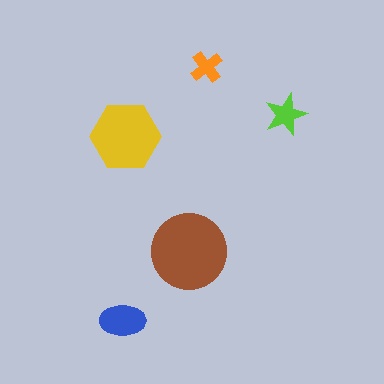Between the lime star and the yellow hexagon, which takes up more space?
The yellow hexagon.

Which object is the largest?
The brown circle.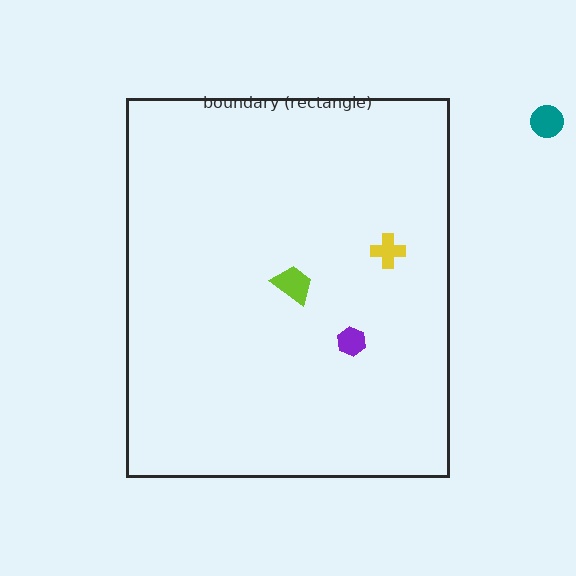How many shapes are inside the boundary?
3 inside, 1 outside.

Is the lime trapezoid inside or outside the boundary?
Inside.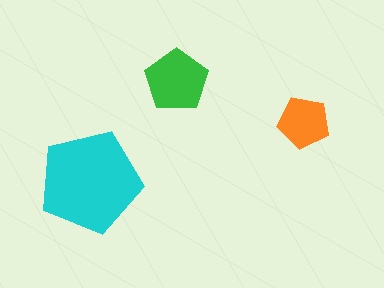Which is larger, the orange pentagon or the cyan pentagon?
The cyan one.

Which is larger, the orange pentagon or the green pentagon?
The green one.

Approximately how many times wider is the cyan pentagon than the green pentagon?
About 1.5 times wider.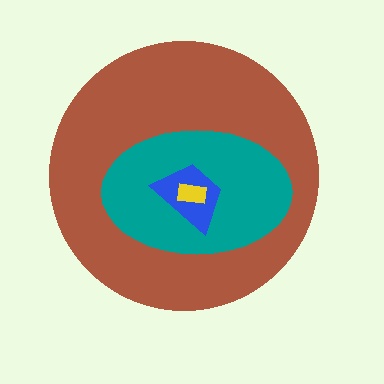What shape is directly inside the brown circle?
The teal ellipse.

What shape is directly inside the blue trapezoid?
The yellow rectangle.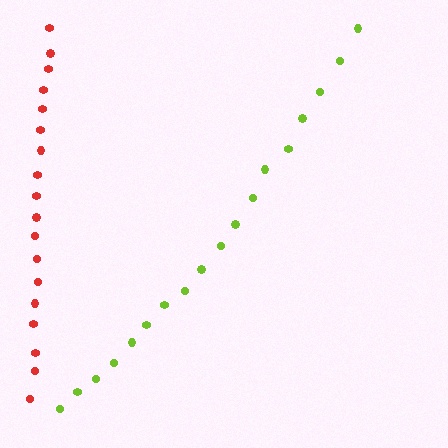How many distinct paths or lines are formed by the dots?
There are 2 distinct paths.